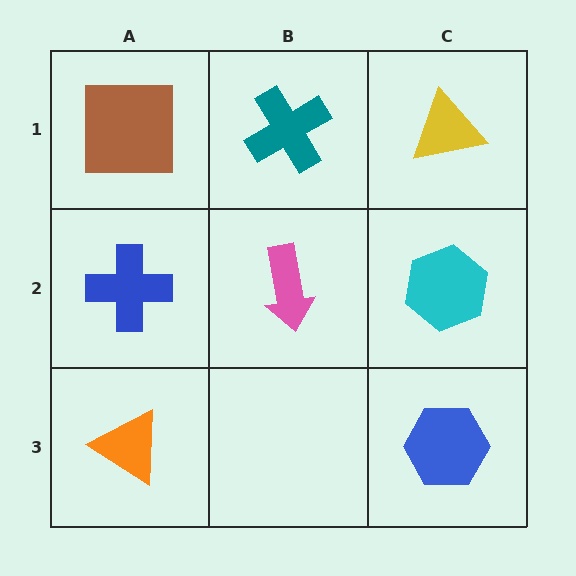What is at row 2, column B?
A pink arrow.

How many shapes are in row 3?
2 shapes.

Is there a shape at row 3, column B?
No, that cell is empty.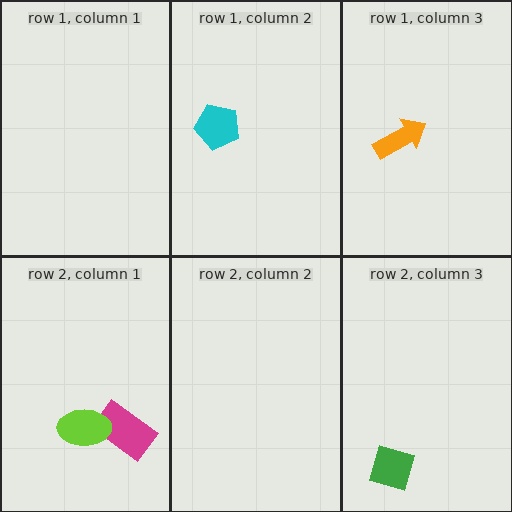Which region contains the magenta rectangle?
The row 2, column 1 region.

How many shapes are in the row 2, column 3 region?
1.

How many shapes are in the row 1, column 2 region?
1.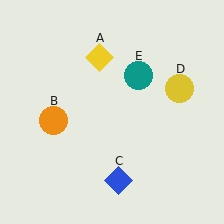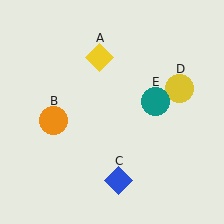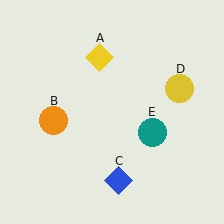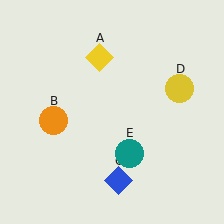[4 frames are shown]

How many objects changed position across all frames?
1 object changed position: teal circle (object E).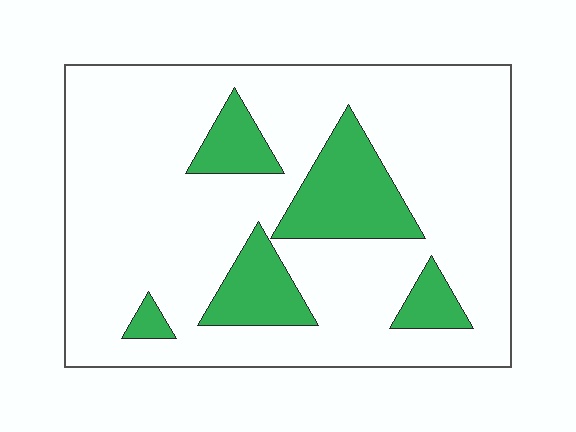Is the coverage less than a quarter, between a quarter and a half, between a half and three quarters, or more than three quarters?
Less than a quarter.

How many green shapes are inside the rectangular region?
5.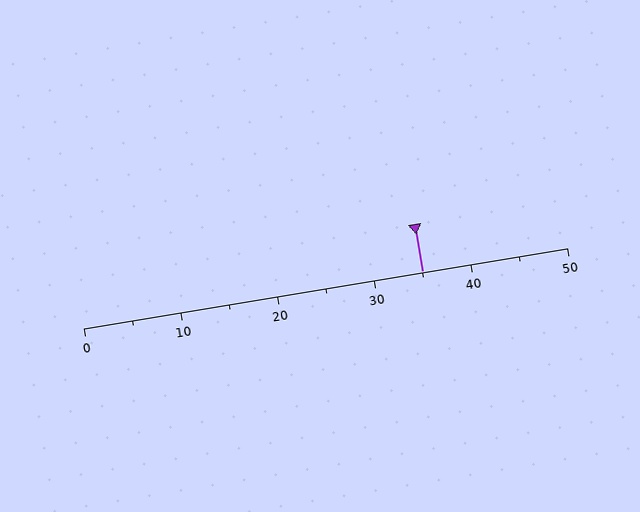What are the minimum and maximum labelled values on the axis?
The axis runs from 0 to 50.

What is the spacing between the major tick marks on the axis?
The major ticks are spaced 10 apart.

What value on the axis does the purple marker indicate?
The marker indicates approximately 35.